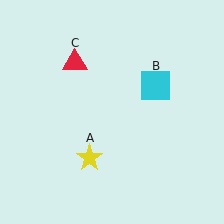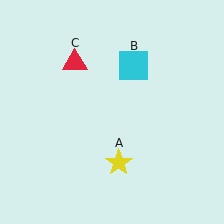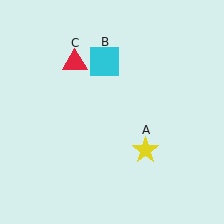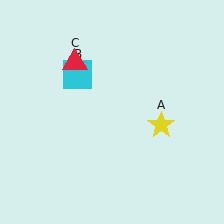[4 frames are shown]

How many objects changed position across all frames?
2 objects changed position: yellow star (object A), cyan square (object B).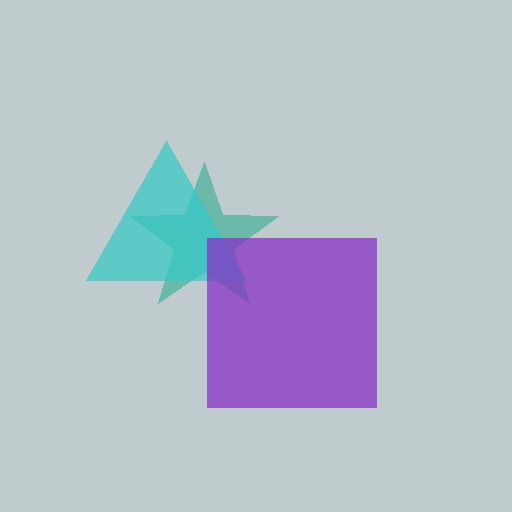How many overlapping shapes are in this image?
There are 3 overlapping shapes in the image.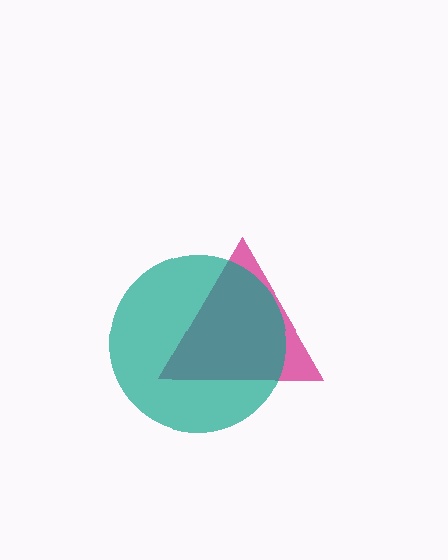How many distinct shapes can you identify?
There are 2 distinct shapes: a magenta triangle, a teal circle.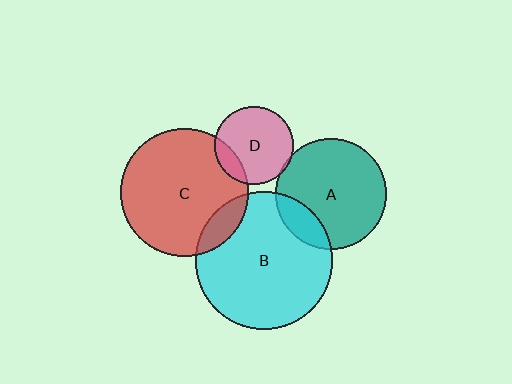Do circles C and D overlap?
Yes.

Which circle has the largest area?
Circle B (cyan).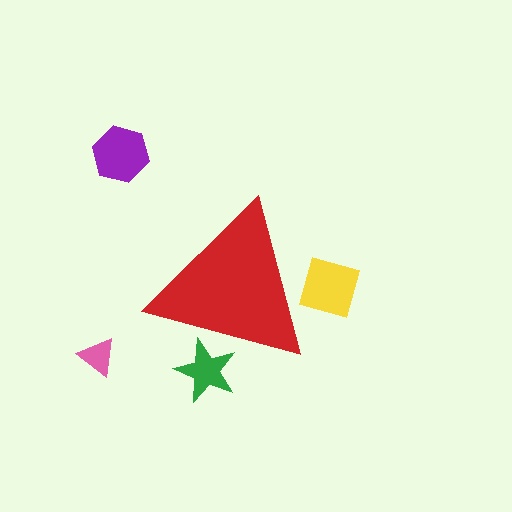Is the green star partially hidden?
Yes, the green star is partially hidden behind the red triangle.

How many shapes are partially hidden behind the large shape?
2 shapes are partially hidden.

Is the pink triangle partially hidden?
No, the pink triangle is fully visible.